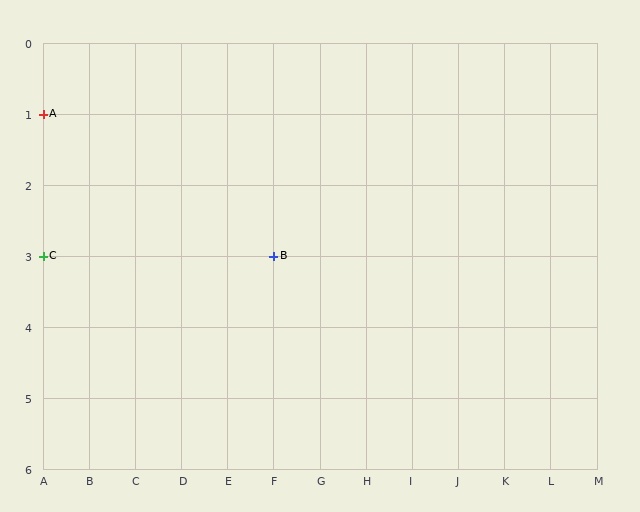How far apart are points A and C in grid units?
Points A and C are 2 rows apart.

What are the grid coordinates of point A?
Point A is at grid coordinates (A, 1).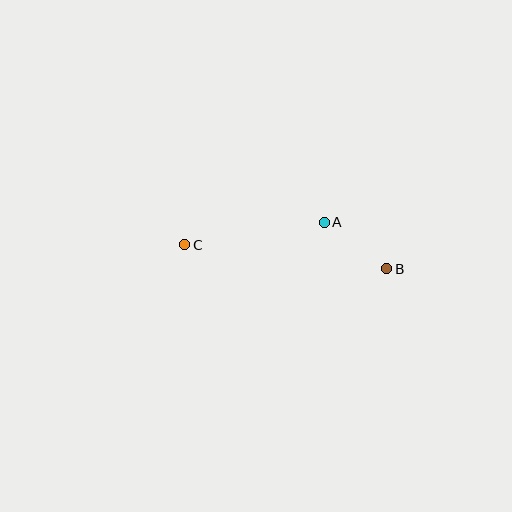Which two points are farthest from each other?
Points B and C are farthest from each other.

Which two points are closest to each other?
Points A and B are closest to each other.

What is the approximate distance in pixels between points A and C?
The distance between A and C is approximately 142 pixels.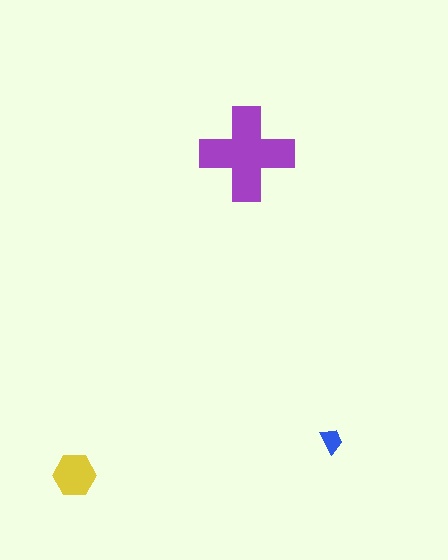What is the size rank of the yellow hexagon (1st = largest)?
2nd.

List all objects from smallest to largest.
The blue trapezoid, the yellow hexagon, the purple cross.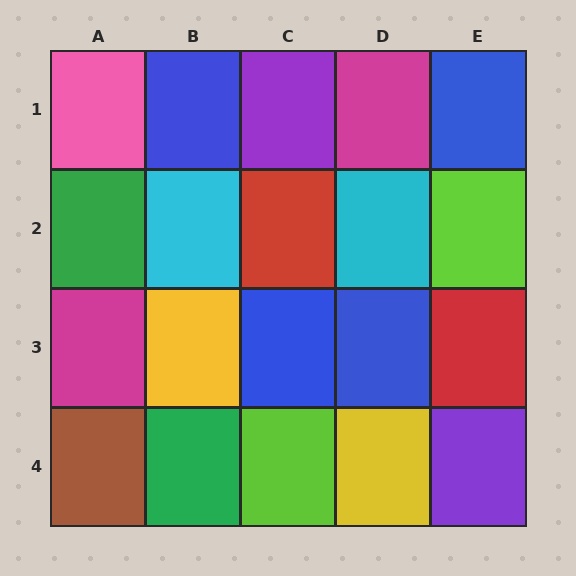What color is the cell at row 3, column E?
Red.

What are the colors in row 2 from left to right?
Green, cyan, red, cyan, lime.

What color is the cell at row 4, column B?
Green.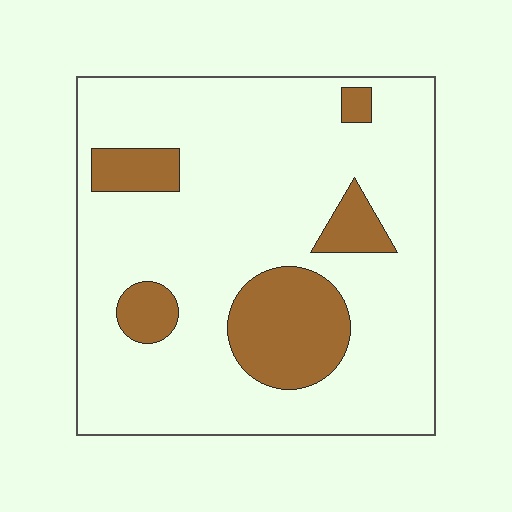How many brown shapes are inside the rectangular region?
5.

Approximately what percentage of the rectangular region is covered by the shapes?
Approximately 20%.